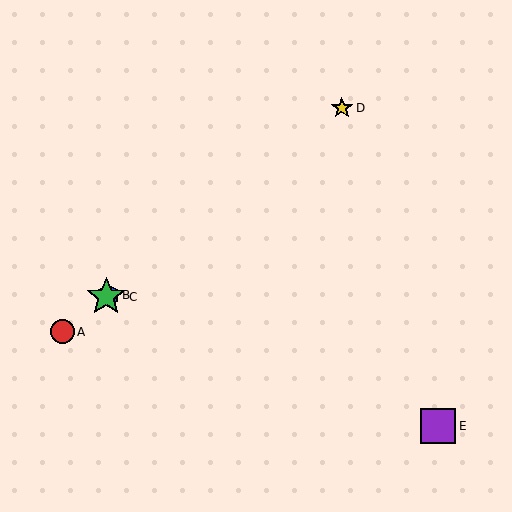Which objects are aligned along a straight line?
Objects A, B, C, D are aligned along a straight line.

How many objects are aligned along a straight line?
4 objects (A, B, C, D) are aligned along a straight line.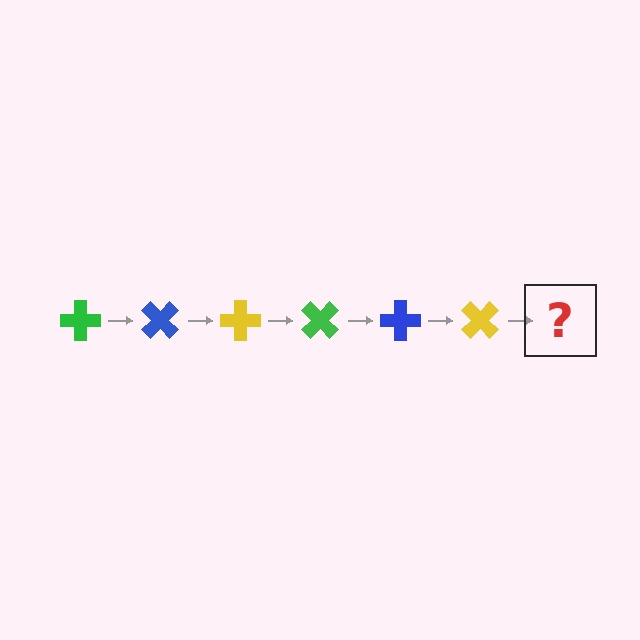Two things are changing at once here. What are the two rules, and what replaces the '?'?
The two rules are that it rotates 45 degrees each step and the color cycles through green, blue, and yellow. The '?' should be a green cross, rotated 270 degrees from the start.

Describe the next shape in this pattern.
It should be a green cross, rotated 270 degrees from the start.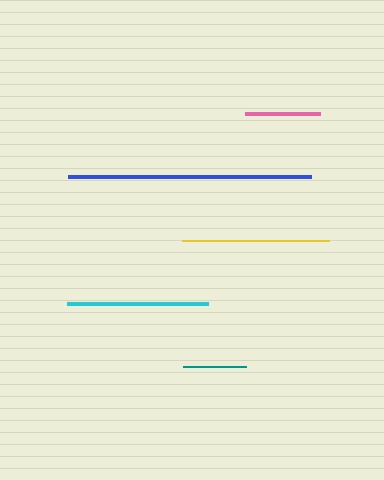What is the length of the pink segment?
The pink segment is approximately 76 pixels long.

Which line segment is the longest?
The blue line is the longest at approximately 243 pixels.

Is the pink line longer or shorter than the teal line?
The pink line is longer than the teal line.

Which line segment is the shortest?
The teal line is the shortest at approximately 63 pixels.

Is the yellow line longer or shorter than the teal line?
The yellow line is longer than the teal line.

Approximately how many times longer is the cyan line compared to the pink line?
The cyan line is approximately 1.9 times the length of the pink line.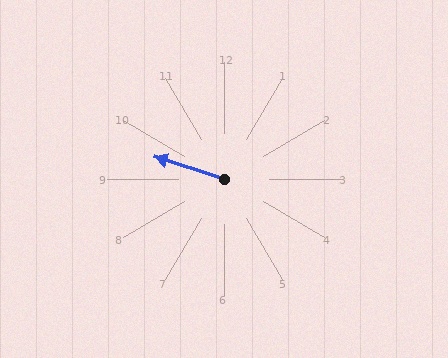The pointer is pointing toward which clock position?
Roughly 10 o'clock.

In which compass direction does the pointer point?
West.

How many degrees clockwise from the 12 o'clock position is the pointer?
Approximately 288 degrees.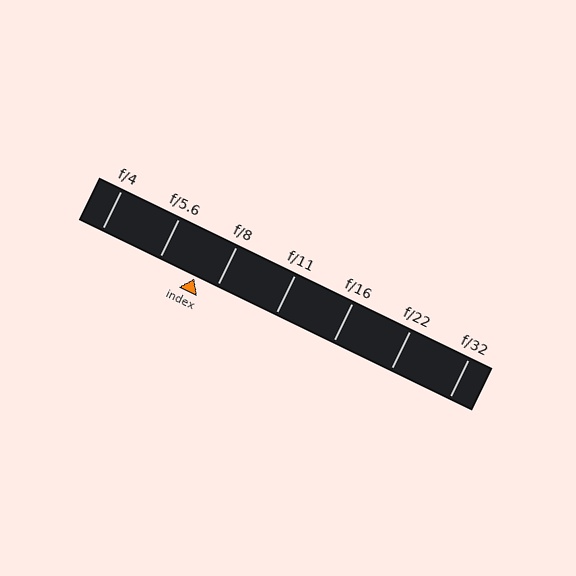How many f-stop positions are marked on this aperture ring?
There are 7 f-stop positions marked.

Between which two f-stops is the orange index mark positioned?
The index mark is between f/5.6 and f/8.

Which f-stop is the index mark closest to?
The index mark is closest to f/8.